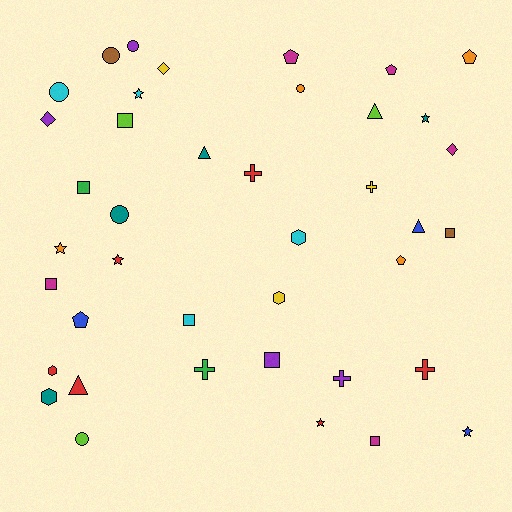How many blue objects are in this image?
There are 3 blue objects.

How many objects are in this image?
There are 40 objects.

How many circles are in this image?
There are 6 circles.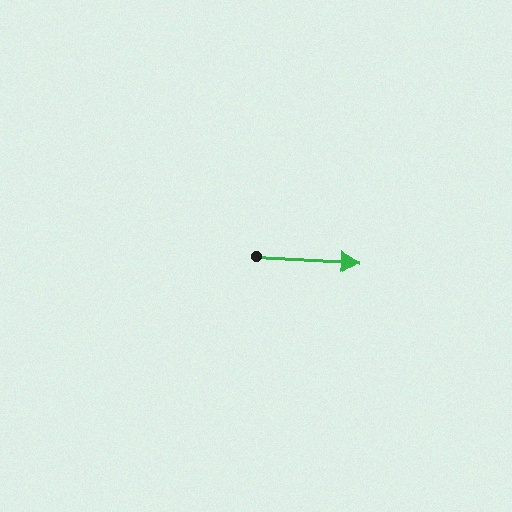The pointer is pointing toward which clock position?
Roughly 3 o'clock.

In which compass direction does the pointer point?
East.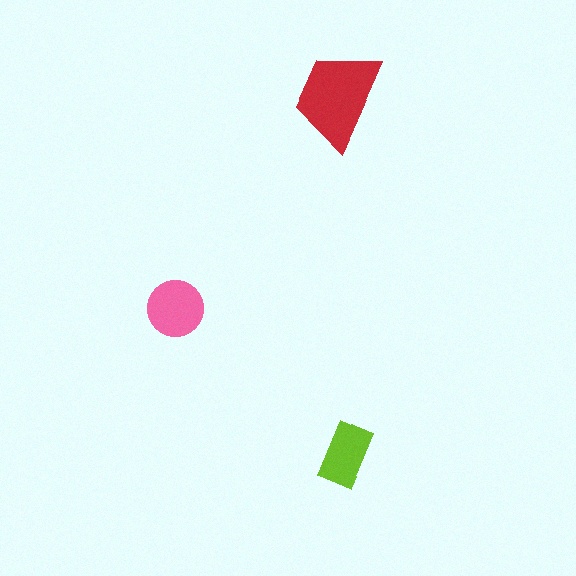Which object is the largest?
The red trapezoid.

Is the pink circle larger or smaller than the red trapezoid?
Smaller.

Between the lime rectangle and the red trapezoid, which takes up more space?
The red trapezoid.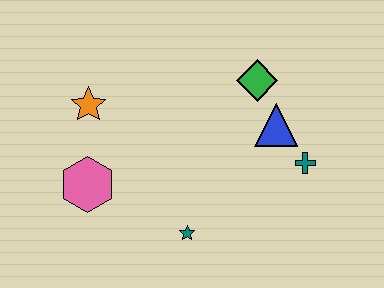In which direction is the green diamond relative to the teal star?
The green diamond is above the teal star.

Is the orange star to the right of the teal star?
No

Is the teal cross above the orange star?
No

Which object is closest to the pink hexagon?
The orange star is closest to the pink hexagon.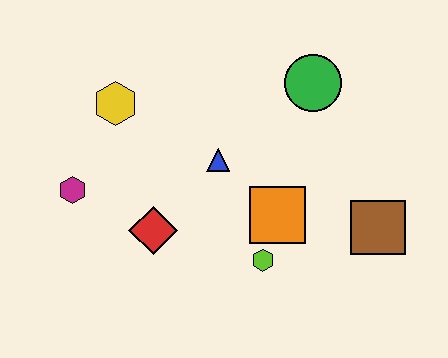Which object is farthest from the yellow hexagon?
The brown square is farthest from the yellow hexagon.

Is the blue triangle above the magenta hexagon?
Yes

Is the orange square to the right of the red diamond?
Yes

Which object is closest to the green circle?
The blue triangle is closest to the green circle.